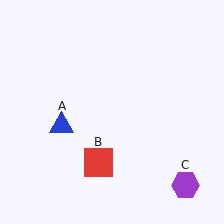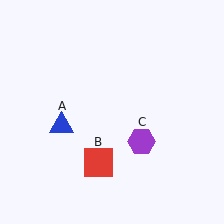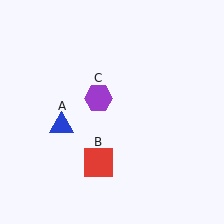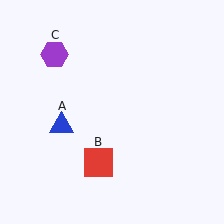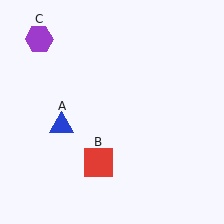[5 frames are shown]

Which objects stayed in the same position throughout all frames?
Blue triangle (object A) and red square (object B) remained stationary.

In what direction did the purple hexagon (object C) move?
The purple hexagon (object C) moved up and to the left.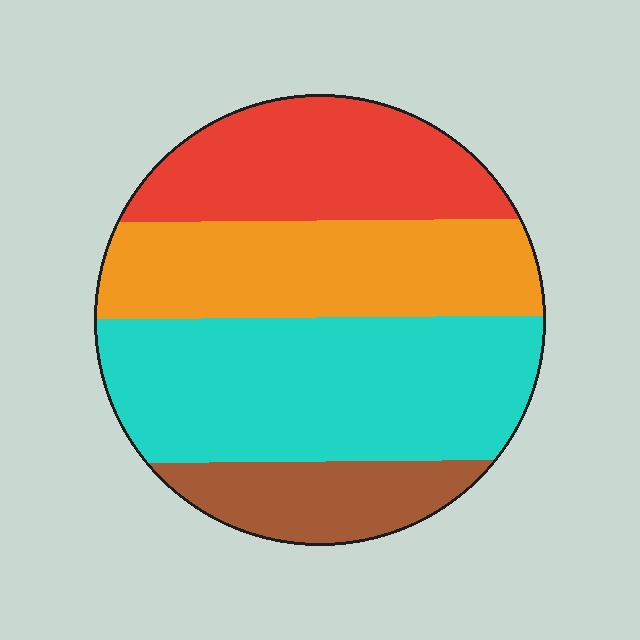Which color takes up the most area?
Cyan, at roughly 40%.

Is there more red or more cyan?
Cyan.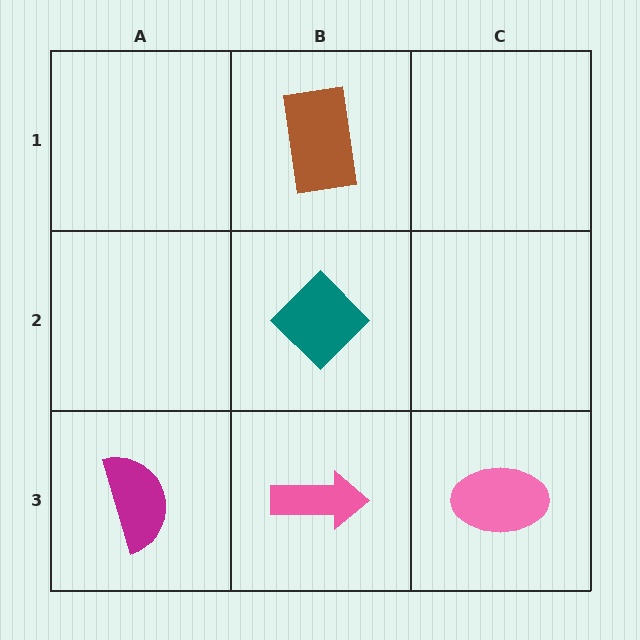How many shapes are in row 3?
3 shapes.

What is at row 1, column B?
A brown rectangle.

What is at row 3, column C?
A pink ellipse.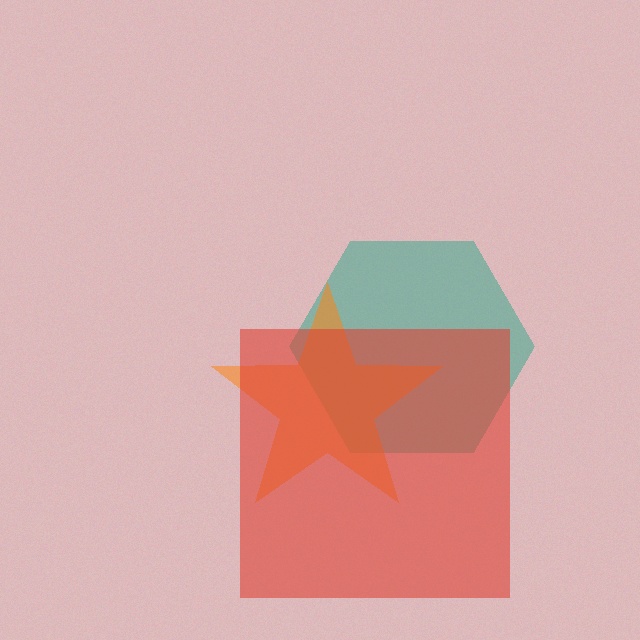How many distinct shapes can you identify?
There are 3 distinct shapes: a teal hexagon, an orange star, a red square.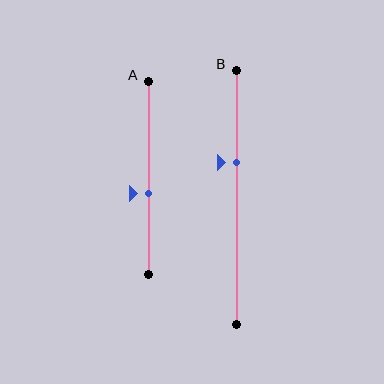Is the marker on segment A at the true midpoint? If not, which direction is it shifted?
No, the marker on segment A is shifted downward by about 8% of the segment length.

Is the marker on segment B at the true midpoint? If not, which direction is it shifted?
No, the marker on segment B is shifted upward by about 14% of the segment length.